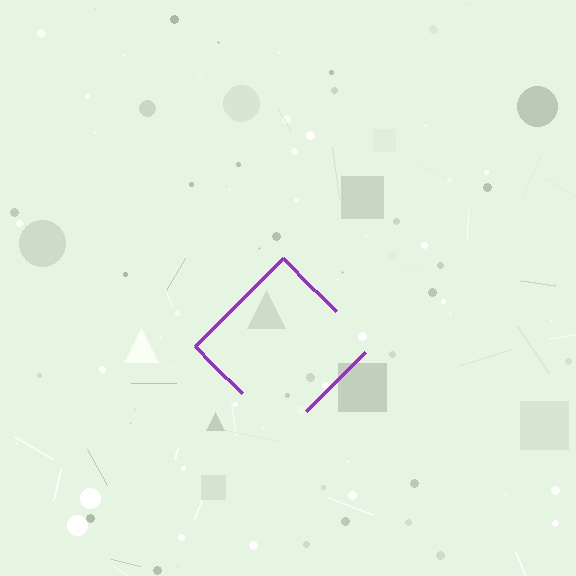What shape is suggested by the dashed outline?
The dashed outline suggests a diamond.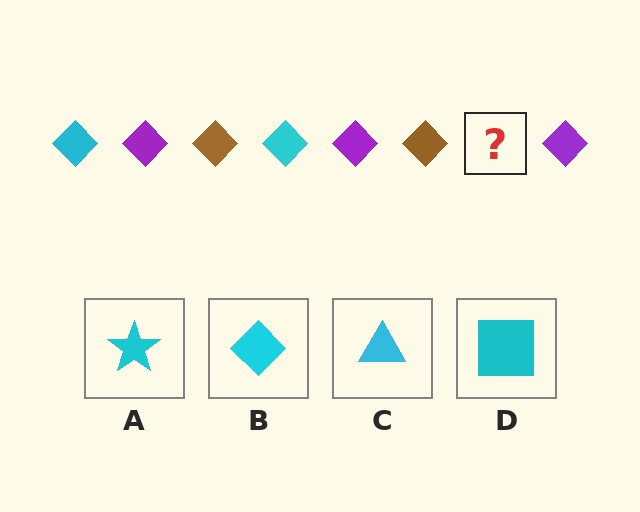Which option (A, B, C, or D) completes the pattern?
B.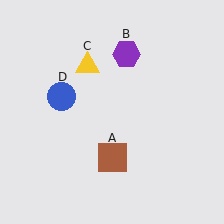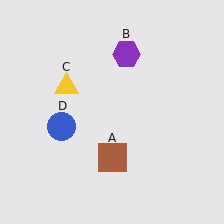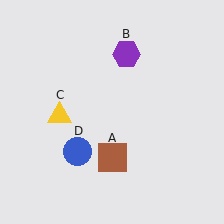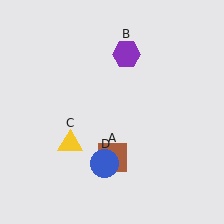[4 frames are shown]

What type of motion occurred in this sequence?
The yellow triangle (object C), blue circle (object D) rotated counterclockwise around the center of the scene.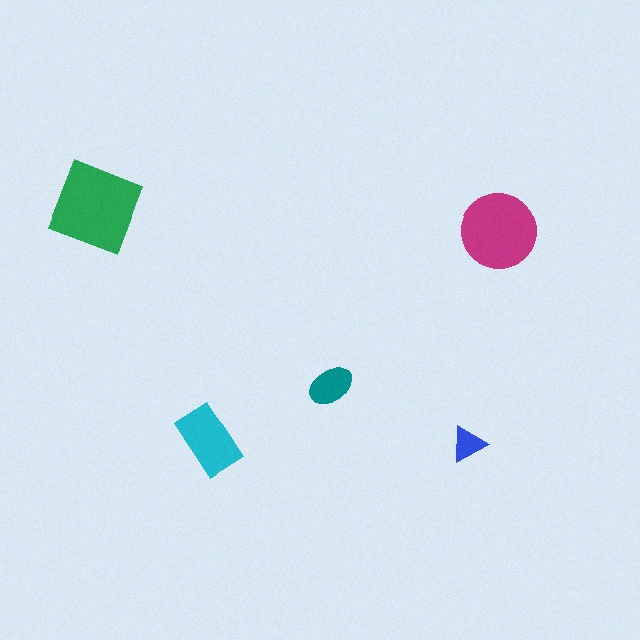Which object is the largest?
The green square.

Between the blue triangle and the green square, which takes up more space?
The green square.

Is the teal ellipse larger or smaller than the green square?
Smaller.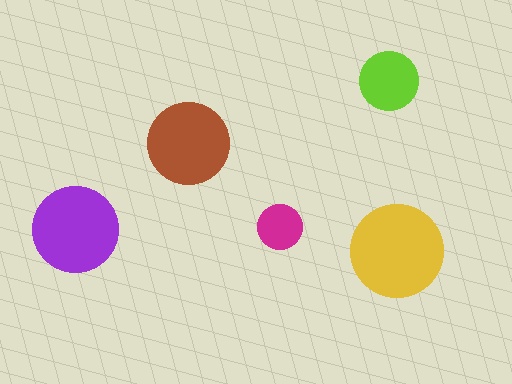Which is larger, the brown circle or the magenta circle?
The brown one.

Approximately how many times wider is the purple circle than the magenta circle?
About 2 times wider.